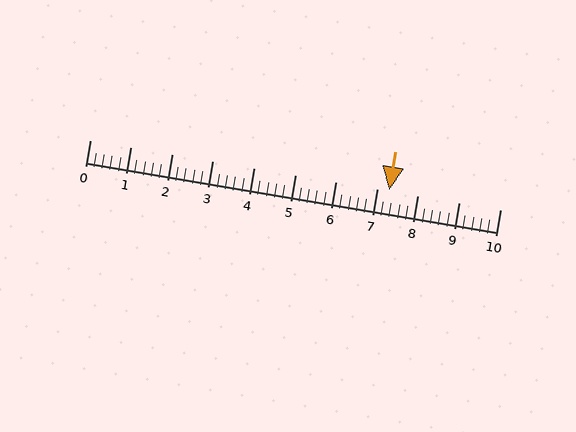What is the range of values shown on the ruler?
The ruler shows values from 0 to 10.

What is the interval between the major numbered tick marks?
The major tick marks are spaced 1 units apart.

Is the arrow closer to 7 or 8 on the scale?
The arrow is closer to 7.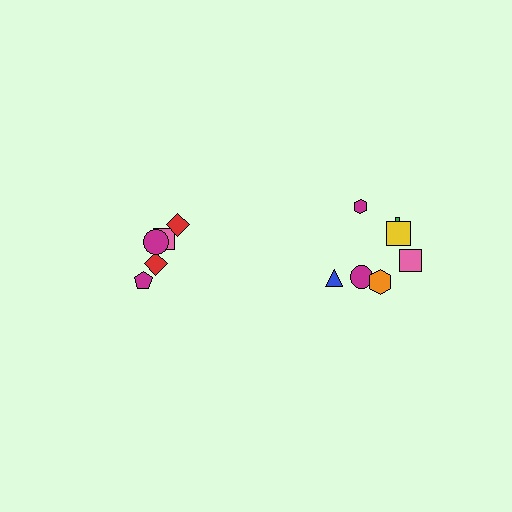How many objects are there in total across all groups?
There are 12 objects.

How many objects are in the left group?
There are 5 objects.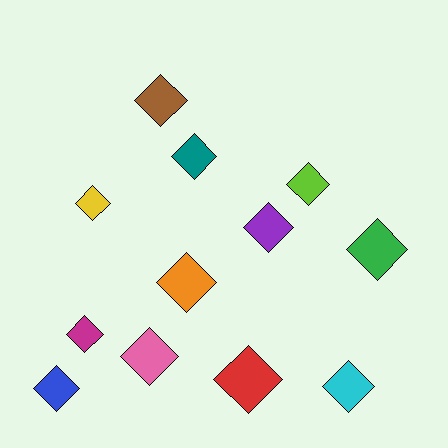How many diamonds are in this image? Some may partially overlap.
There are 12 diamonds.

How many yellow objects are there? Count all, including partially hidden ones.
There is 1 yellow object.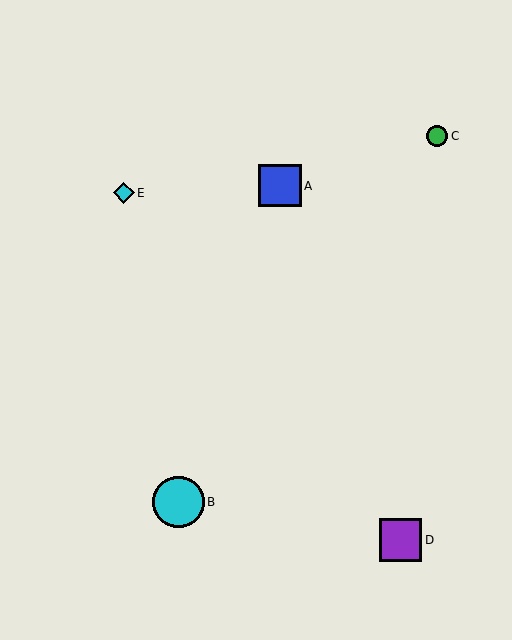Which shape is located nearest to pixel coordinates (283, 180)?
The blue square (labeled A) at (280, 186) is nearest to that location.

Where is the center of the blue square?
The center of the blue square is at (280, 186).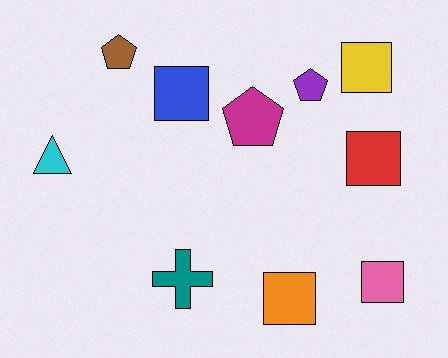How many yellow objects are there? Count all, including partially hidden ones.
There is 1 yellow object.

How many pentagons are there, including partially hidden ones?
There are 3 pentagons.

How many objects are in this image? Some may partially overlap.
There are 10 objects.